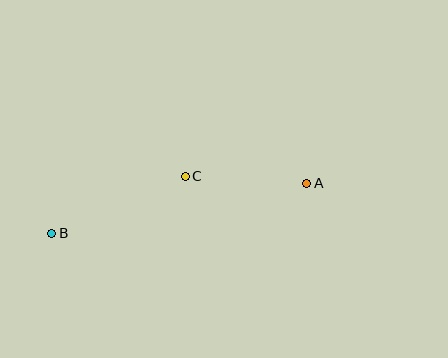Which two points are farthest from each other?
Points A and B are farthest from each other.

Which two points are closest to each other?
Points A and C are closest to each other.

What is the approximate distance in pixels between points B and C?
The distance between B and C is approximately 145 pixels.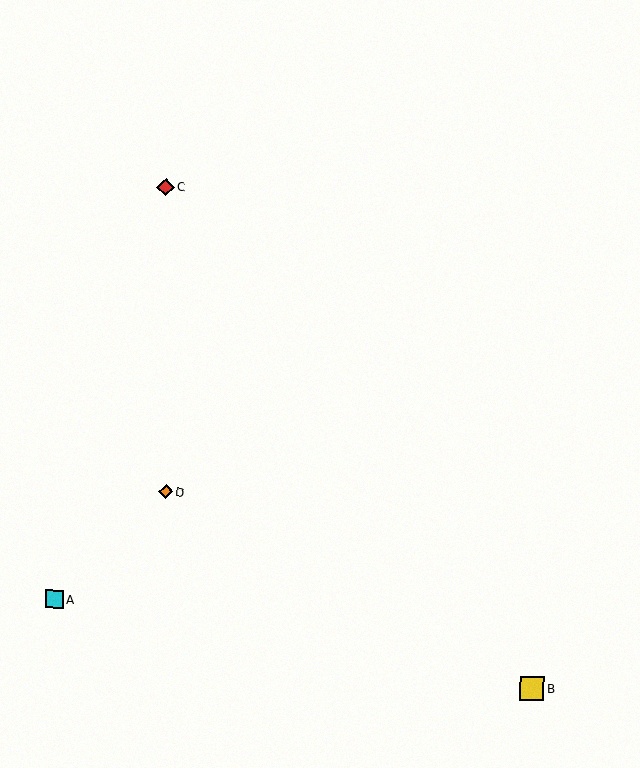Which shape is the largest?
The yellow square (labeled B) is the largest.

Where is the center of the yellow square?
The center of the yellow square is at (532, 688).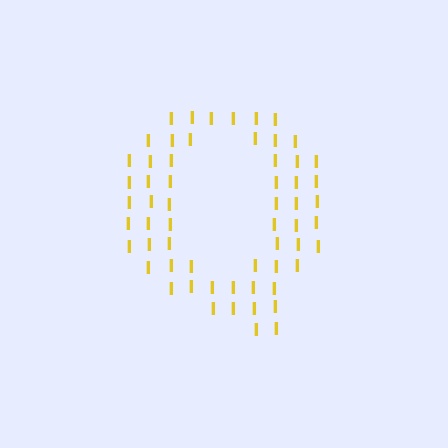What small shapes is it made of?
It is made of small letter I's.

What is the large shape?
The large shape is the letter Q.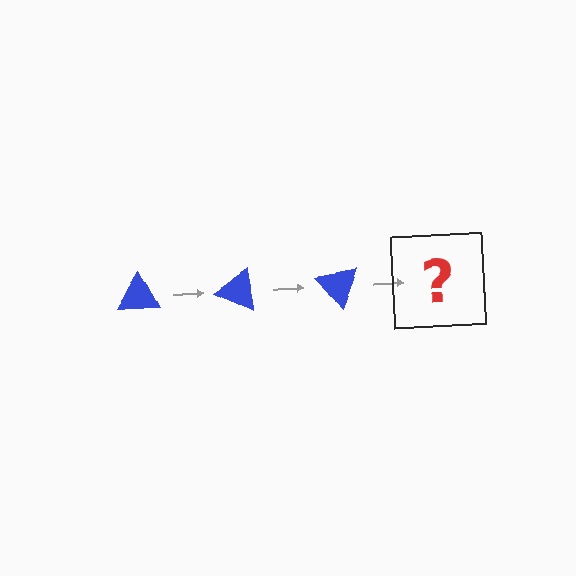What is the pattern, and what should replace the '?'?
The pattern is that the triangle rotates 25 degrees each step. The '?' should be a blue triangle rotated 75 degrees.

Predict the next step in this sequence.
The next step is a blue triangle rotated 75 degrees.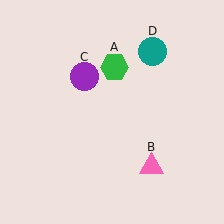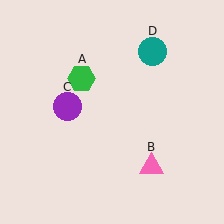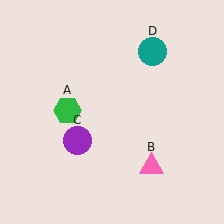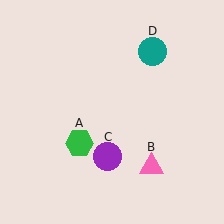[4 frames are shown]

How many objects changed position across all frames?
2 objects changed position: green hexagon (object A), purple circle (object C).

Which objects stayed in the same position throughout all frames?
Pink triangle (object B) and teal circle (object D) remained stationary.